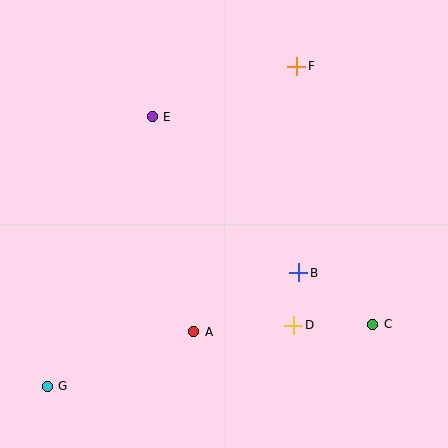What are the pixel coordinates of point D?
Point D is at (294, 325).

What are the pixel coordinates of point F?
Point F is at (297, 66).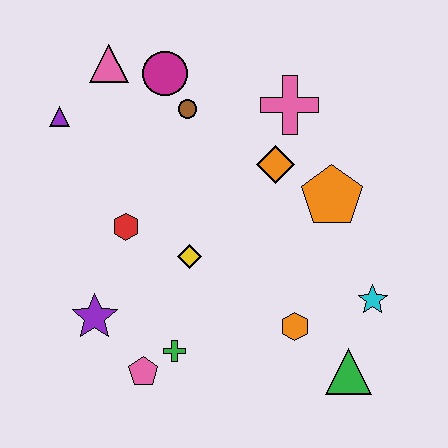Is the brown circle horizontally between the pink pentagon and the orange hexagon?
Yes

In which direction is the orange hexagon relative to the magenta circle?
The orange hexagon is below the magenta circle.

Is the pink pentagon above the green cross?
No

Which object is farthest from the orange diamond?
The pink pentagon is farthest from the orange diamond.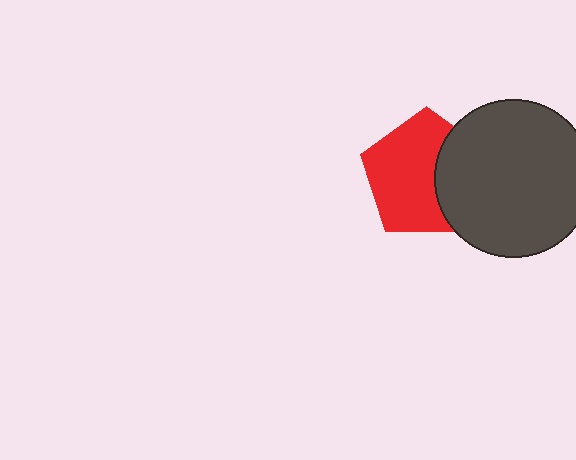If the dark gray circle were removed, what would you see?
You would see the complete red pentagon.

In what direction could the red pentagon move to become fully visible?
The red pentagon could move left. That would shift it out from behind the dark gray circle entirely.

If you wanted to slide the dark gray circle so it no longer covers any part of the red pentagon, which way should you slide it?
Slide it right — that is the most direct way to separate the two shapes.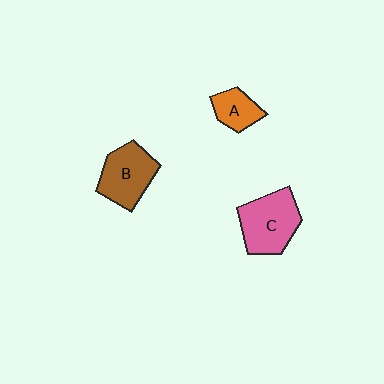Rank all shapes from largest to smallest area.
From largest to smallest: C (pink), B (brown), A (orange).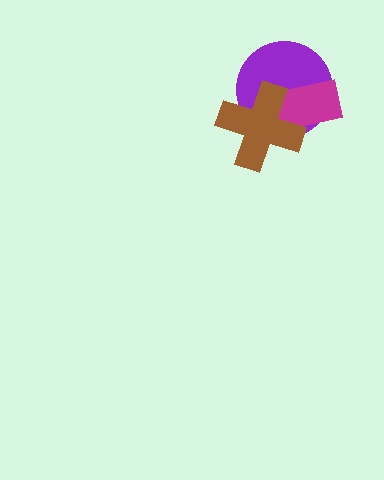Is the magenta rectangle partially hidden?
Yes, it is partially covered by another shape.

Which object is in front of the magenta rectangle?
The brown cross is in front of the magenta rectangle.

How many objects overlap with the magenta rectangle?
2 objects overlap with the magenta rectangle.